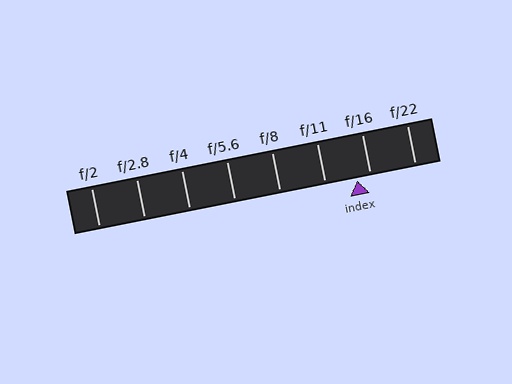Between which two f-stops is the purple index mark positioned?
The index mark is between f/11 and f/16.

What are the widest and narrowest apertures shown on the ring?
The widest aperture shown is f/2 and the narrowest is f/22.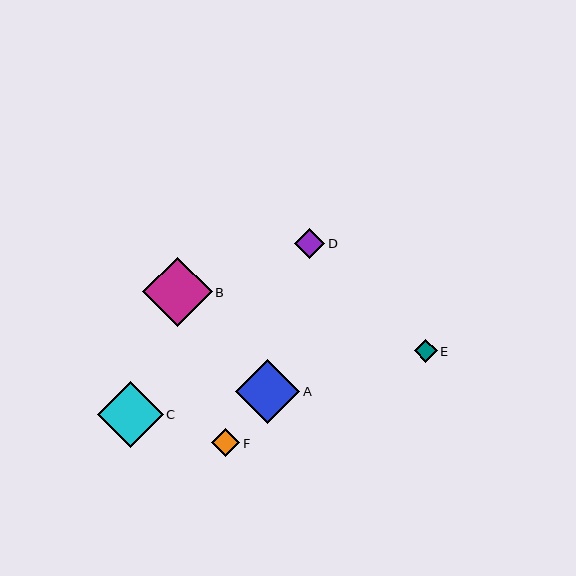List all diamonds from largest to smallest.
From largest to smallest: B, C, A, D, F, E.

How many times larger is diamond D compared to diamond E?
Diamond D is approximately 1.3 times the size of diamond E.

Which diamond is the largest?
Diamond B is the largest with a size of approximately 69 pixels.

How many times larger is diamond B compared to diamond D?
Diamond B is approximately 2.3 times the size of diamond D.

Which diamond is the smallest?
Diamond E is the smallest with a size of approximately 23 pixels.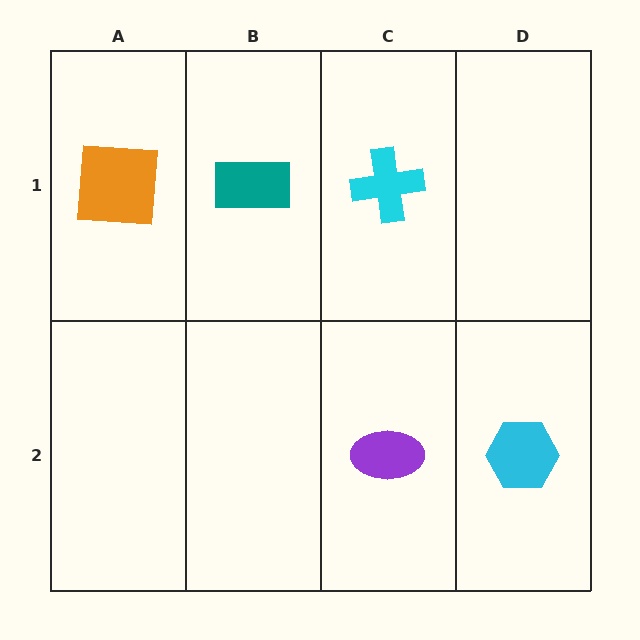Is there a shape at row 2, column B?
No, that cell is empty.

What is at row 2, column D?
A cyan hexagon.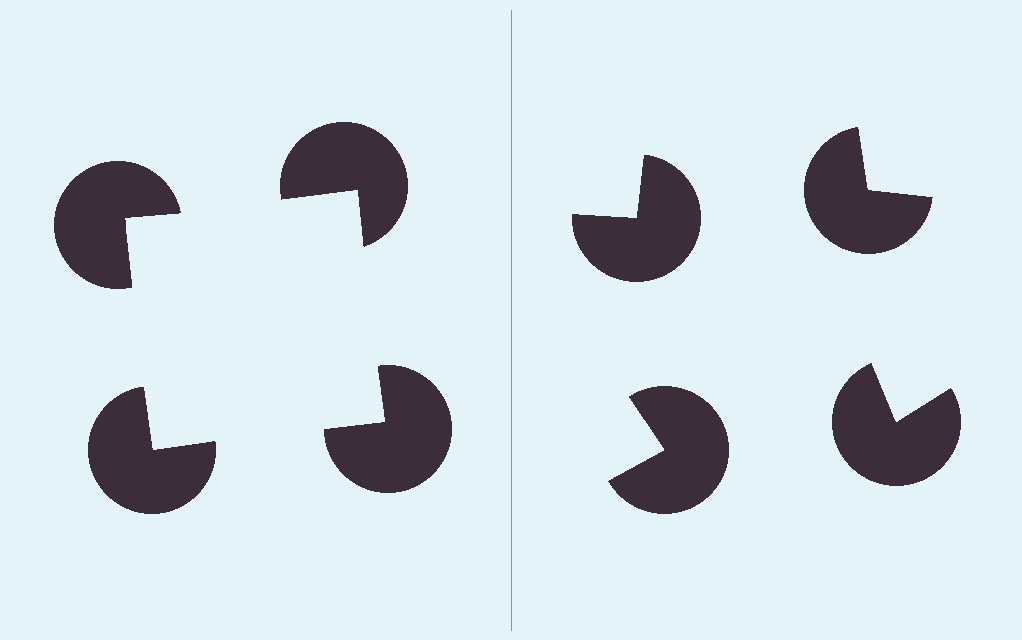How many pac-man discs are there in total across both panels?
8 — 4 on each side.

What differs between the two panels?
The pac-man discs are positioned identically on both sides; only the wedge orientations differ. On the left they align to a square; on the right they are misaligned.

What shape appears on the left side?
An illusory square.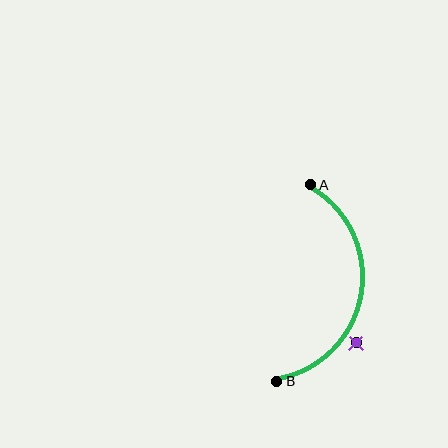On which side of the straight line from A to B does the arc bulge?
The arc bulges to the right of the straight line connecting A and B.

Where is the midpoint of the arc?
The arc midpoint is the point on the curve farthest from the straight line joining A and B. It sits to the right of that line.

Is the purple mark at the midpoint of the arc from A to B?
No — the purple mark does not lie on the arc at all. It sits slightly outside the curve.